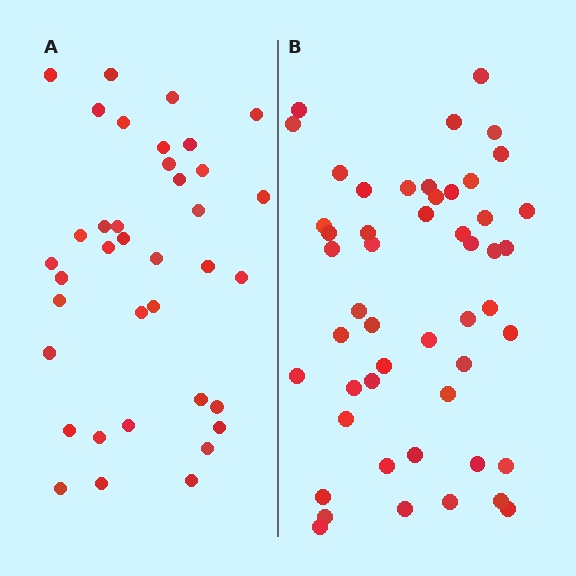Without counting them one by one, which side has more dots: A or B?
Region B (the right region) has more dots.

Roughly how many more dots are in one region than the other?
Region B has approximately 15 more dots than region A.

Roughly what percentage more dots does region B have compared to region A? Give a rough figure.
About 35% more.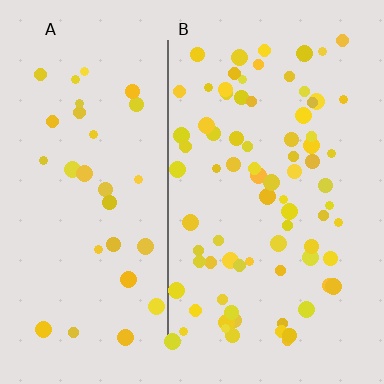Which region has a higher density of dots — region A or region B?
B (the right).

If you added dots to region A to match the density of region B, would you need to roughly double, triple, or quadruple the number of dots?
Approximately double.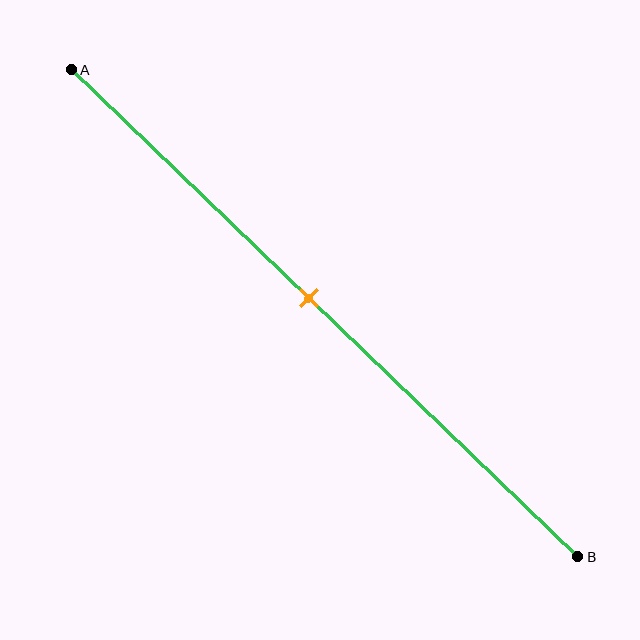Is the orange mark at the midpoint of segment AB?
No, the mark is at about 45% from A, not at the 50% midpoint.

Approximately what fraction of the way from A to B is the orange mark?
The orange mark is approximately 45% of the way from A to B.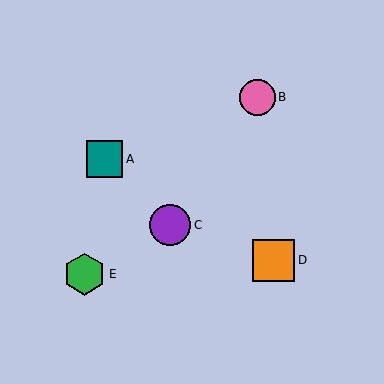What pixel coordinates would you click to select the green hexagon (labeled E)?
Click at (85, 274) to select the green hexagon E.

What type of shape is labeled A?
Shape A is a teal square.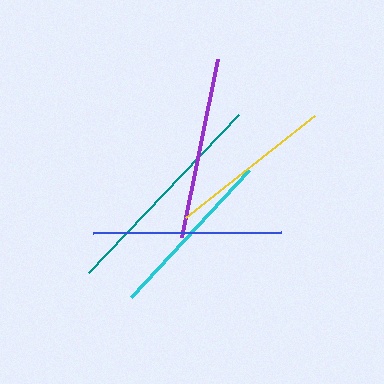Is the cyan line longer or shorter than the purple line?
The purple line is longer than the cyan line.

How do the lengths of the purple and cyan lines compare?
The purple and cyan lines are approximately the same length.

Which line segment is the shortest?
The yellow line is the shortest at approximately 165 pixels.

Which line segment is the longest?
The teal line is the longest at approximately 218 pixels.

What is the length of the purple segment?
The purple segment is approximately 182 pixels long.